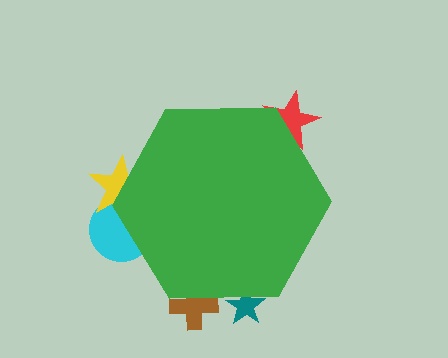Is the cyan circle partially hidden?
Yes, the cyan circle is partially hidden behind the green hexagon.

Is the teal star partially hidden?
Yes, the teal star is partially hidden behind the green hexagon.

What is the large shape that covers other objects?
A green hexagon.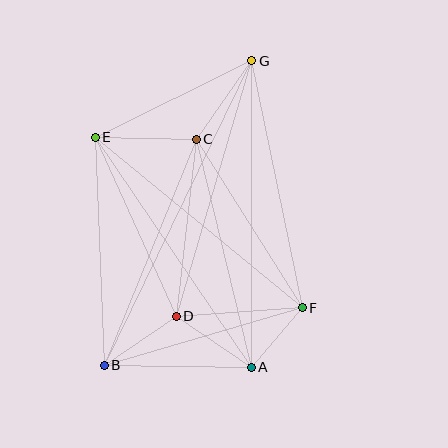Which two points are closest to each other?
Points A and F are closest to each other.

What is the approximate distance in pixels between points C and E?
The distance between C and E is approximately 101 pixels.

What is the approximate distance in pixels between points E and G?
The distance between E and G is approximately 174 pixels.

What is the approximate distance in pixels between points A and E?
The distance between A and E is approximately 278 pixels.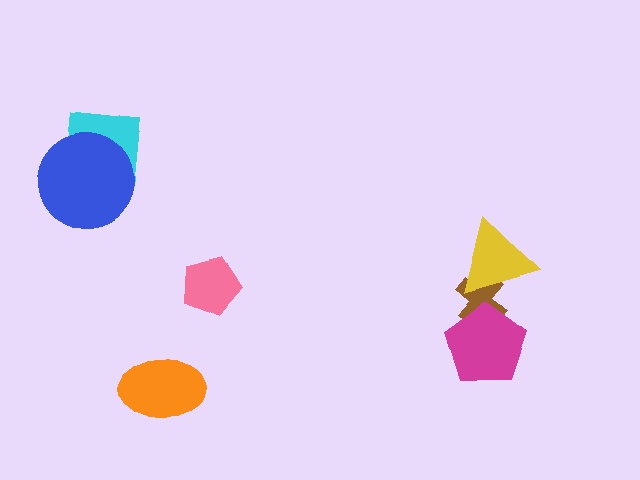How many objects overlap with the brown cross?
2 objects overlap with the brown cross.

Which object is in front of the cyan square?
The blue circle is in front of the cyan square.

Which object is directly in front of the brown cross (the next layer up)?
The magenta pentagon is directly in front of the brown cross.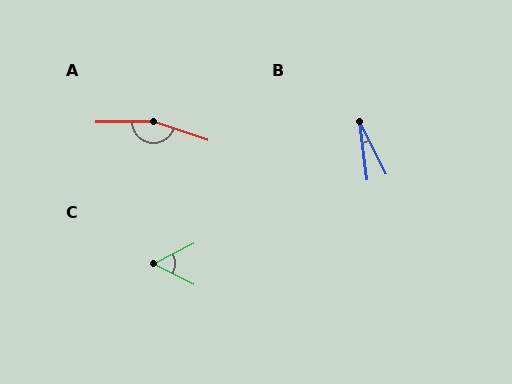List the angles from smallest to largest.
B (19°), C (53°), A (161°).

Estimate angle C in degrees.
Approximately 53 degrees.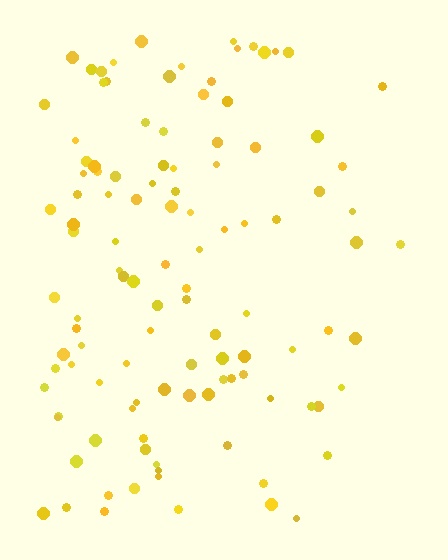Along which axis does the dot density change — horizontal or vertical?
Horizontal.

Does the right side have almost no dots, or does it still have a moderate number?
Still a moderate number, just noticeably fewer than the left.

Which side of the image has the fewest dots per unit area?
The right.